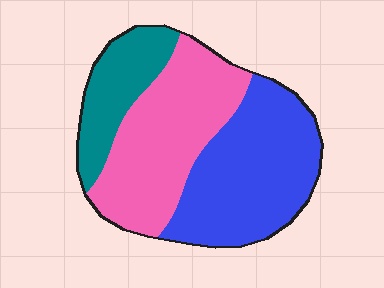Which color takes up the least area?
Teal, at roughly 20%.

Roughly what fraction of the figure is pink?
Pink takes up about two fifths (2/5) of the figure.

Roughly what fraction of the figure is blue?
Blue covers about 40% of the figure.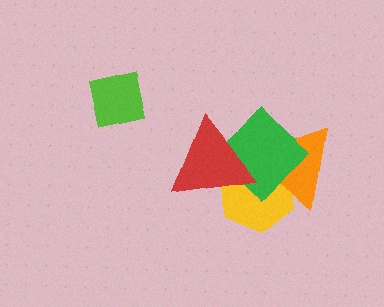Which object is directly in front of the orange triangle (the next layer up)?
The green diamond is directly in front of the orange triangle.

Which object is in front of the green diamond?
The red triangle is in front of the green diamond.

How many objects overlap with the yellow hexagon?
3 objects overlap with the yellow hexagon.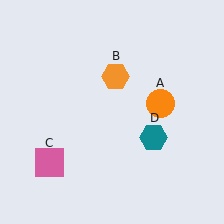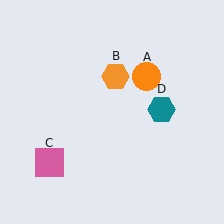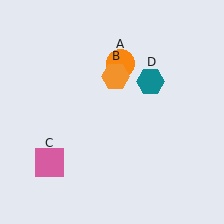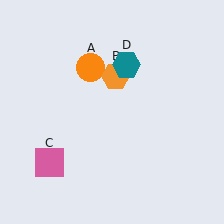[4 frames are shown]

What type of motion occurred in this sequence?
The orange circle (object A), teal hexagon (object D) rotated counterclockwise around the center of the scene.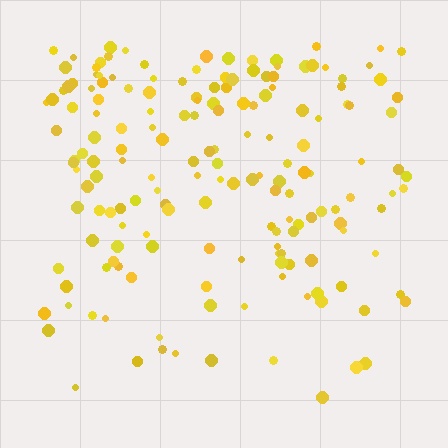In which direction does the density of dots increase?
From bottom to top, with the top side densest.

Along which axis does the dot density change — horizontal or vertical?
Vertical.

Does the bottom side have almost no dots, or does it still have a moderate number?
Still a moderate number, just noticeably fewer than the top.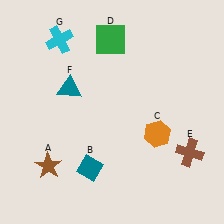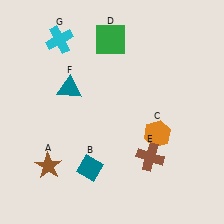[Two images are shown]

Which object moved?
The brown cross (E) moved left.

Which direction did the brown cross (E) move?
The brown cross (E) moved left.